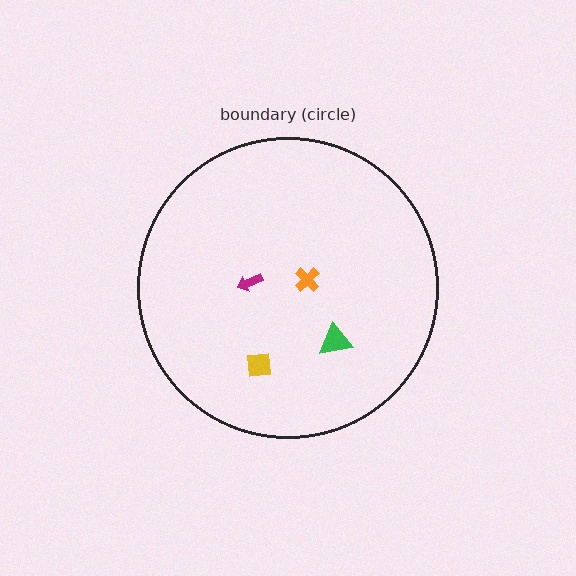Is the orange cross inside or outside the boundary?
Inside.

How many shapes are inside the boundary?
4 inside, 0 outside.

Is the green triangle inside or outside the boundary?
Inside.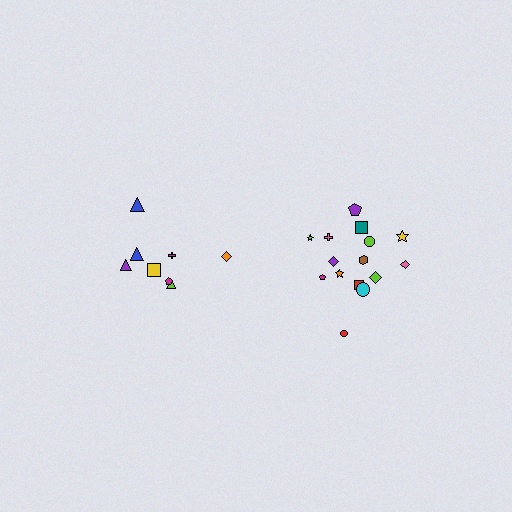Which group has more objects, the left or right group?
The right group.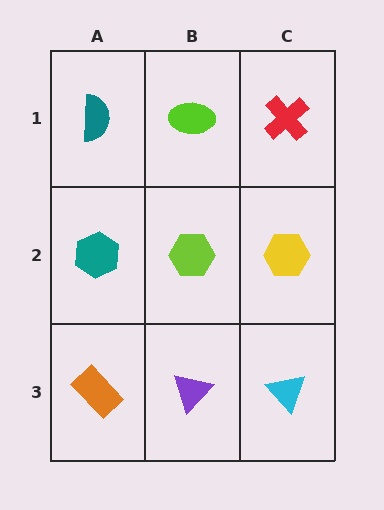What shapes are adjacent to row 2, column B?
A lime ellipse (row 1, column B), a purple triangle (row 3, column B), a teal hexagon (row 2, column A), a yellow hexagon (row 2, column C).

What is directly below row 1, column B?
A lime hexagon.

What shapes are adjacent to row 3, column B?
A lime hexagon (row 2, column B), an orange rectangle (row 3, column A), a cyan triangle (row 3, column C).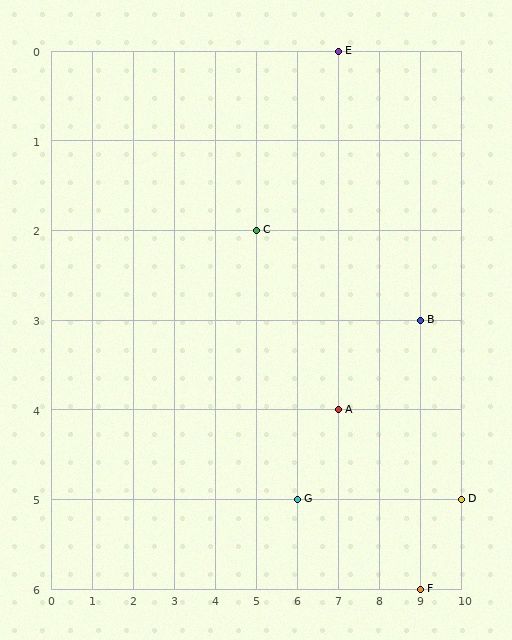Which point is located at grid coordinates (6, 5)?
Point G is at (6, 5).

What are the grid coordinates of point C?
Point C is at grid coordinates (5, 2).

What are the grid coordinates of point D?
Point D is at grid coordinates (10, 5).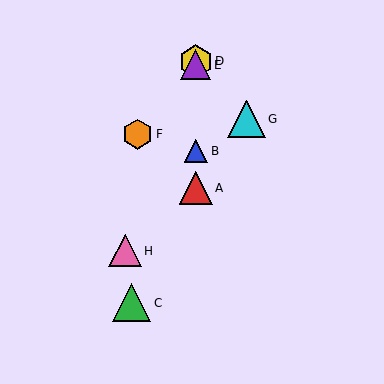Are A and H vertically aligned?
No, A is at x≈196 and H is at x≈125.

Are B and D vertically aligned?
Yes, both are at x≈196.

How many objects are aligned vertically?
4 objects (A, B, D, E) are aligned vertically.